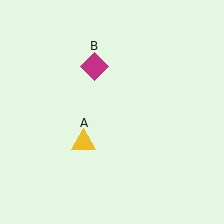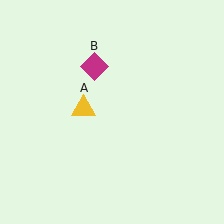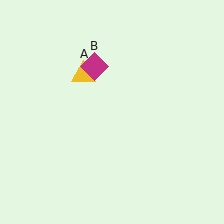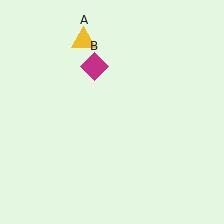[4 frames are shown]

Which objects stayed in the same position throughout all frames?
Magenta diamond (object B) remained stationary.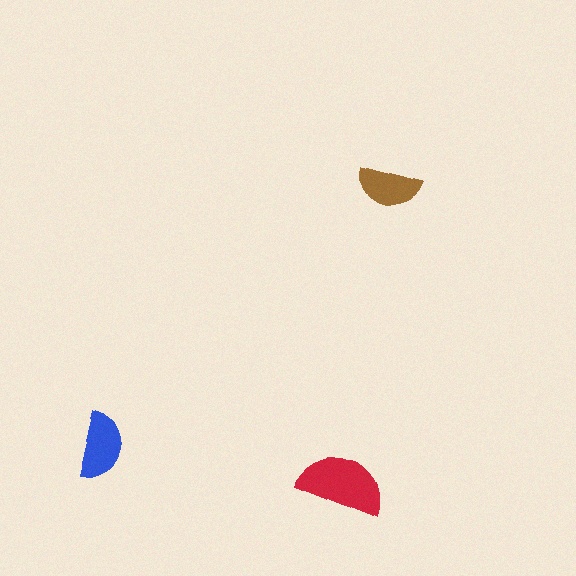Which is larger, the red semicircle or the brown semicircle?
The red one.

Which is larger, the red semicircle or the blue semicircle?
The red one.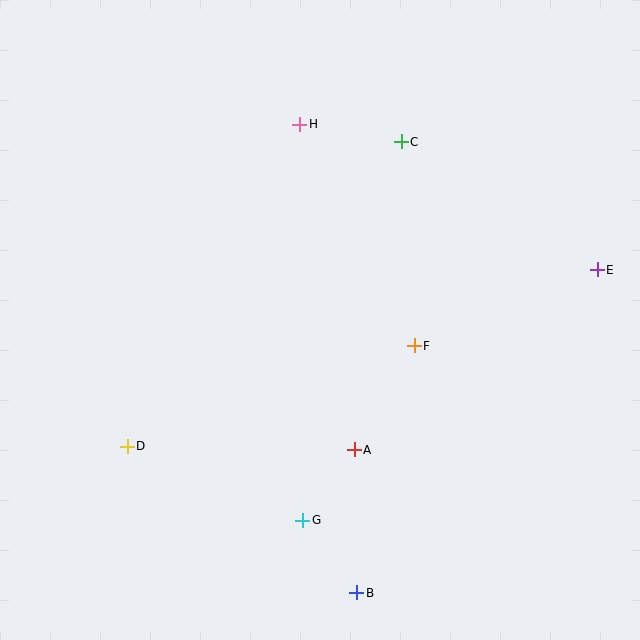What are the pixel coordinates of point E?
Point E is at (597, 270).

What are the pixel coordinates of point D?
Point D is at (127, 446).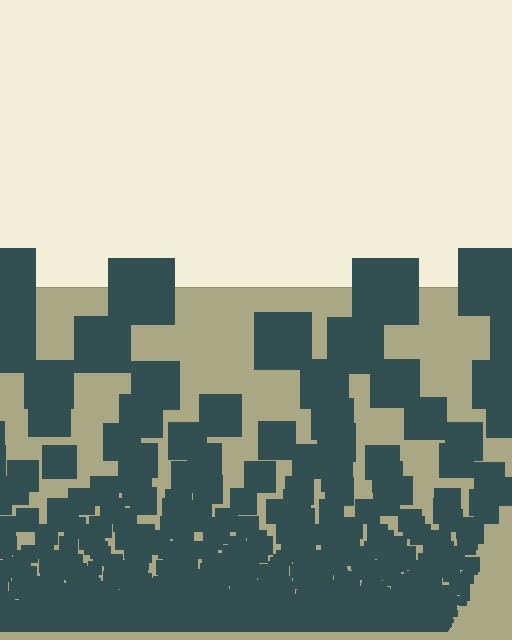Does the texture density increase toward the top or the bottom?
Density increases toward the bottom.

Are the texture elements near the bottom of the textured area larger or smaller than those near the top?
Smaller. The gradient is inverted — elements near the bottom are smaller and denser.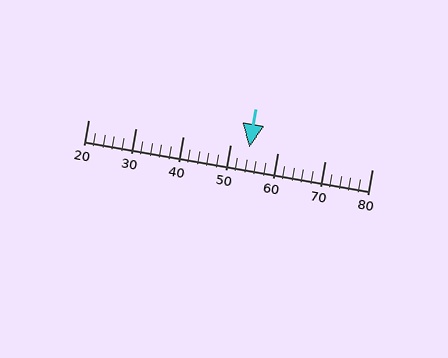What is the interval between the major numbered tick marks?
The major tick marks are spaced 10 units apart.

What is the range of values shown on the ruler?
The ruler shows values from 20 to 80.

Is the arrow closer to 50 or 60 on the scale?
The arrow is closer to 50.